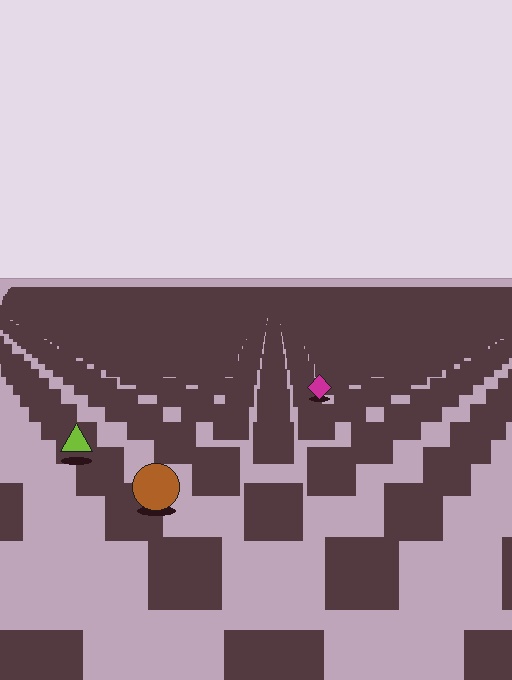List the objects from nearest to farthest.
From nearest to farthest: the brown circle, the lime triangle, the magenta diamond.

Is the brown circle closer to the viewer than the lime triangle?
Yes. The brown circle is closer — you can tell from the texture gradient: the ground texture is coarser near it.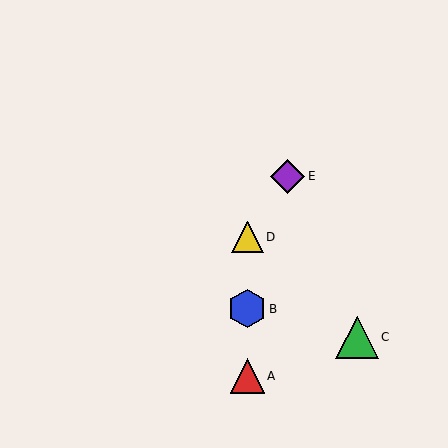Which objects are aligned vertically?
Objects A, B, D are aligned vertically.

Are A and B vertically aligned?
Yes, both are at x≈247.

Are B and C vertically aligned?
No, B is at x≈247 and C is at x≈357.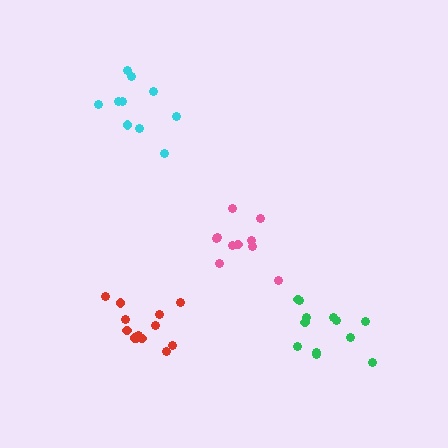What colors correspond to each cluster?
The clusters are colored: pink, cyan, red, green.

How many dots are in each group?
Group 1: 10 dots, Group 2: 10 dots, Group 3: 13 dots, Group 4: 12 dots (45 total).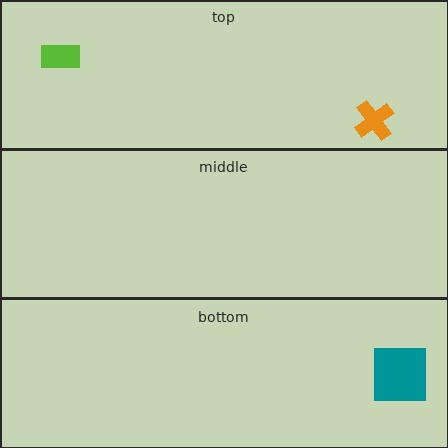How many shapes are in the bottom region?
1.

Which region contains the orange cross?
The top region.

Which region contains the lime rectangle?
The top region.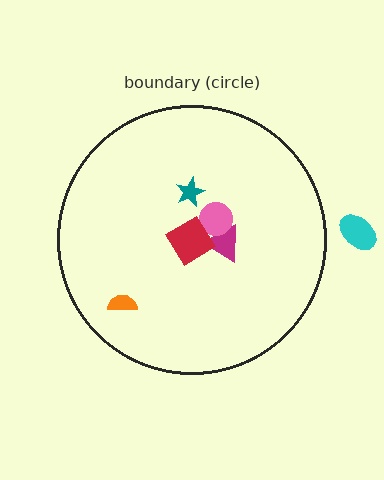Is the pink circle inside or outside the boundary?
Inside.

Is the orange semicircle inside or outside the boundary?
Inside.